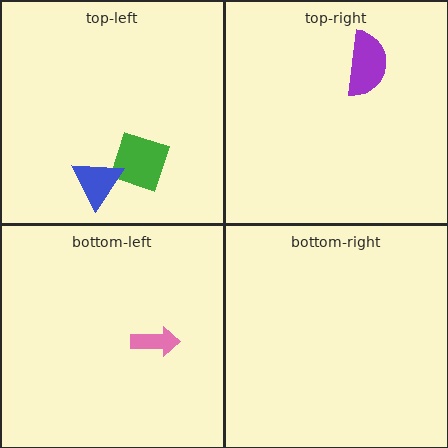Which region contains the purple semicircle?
The top-right region.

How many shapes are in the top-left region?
2.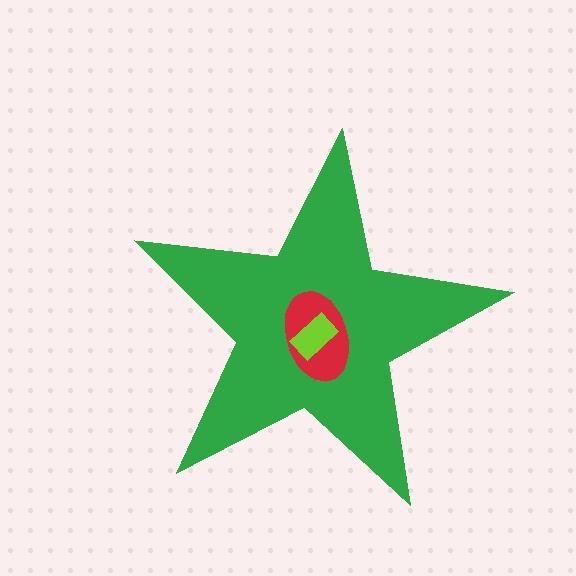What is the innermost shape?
The lime rectangle.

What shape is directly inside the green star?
The red ellipse.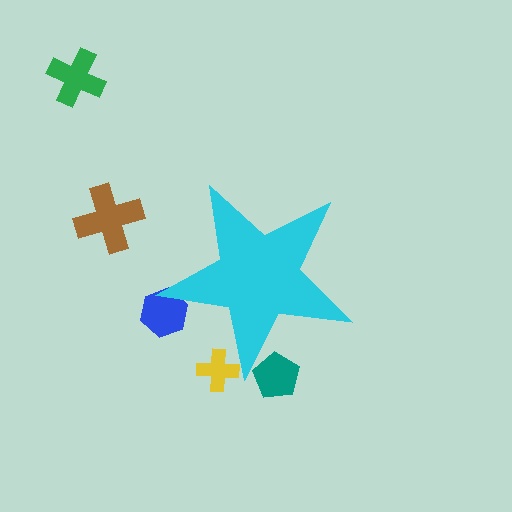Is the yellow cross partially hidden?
Yes, the yellow cross is partially hidden behind the cyan star.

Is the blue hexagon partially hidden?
Yes, the blue hexagon is partially hidden behind the cyan star.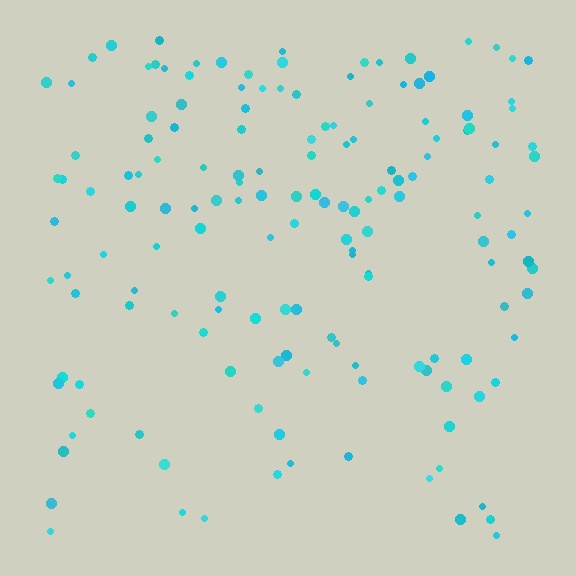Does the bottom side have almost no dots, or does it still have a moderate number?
Still a moderate number, just noticeably fewer than the top.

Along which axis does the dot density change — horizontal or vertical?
Vertical.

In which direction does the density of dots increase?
From bottom to top, with the top side densest.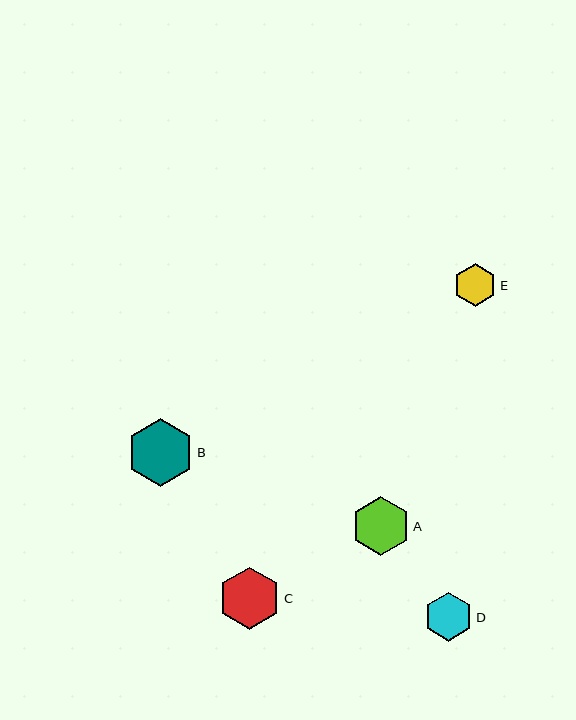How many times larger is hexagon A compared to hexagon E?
Hexagon A is approximately 1.4 times the size of hexagon E.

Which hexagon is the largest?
Hexagon B is the largest with a size of approximately 68 pixels.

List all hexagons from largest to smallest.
From largest to smallest: B, C, A, D, E.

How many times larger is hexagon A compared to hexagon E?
Hexagon A is approximately 1.4 times the size of hexagon E.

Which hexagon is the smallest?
Hexagon E is the smallest with a size of approximately 43 pixels.